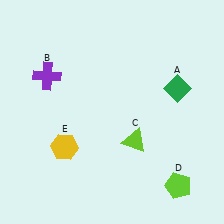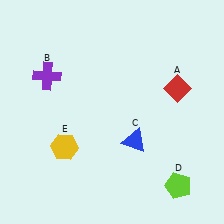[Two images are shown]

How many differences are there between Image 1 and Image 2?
There are 2 differences between the two images.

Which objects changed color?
A changed from green to red. C changed from lime to blue.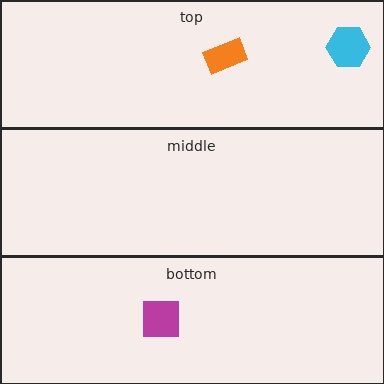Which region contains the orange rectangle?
The top region.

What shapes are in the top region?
The cyan hexagon, the orange rectangle.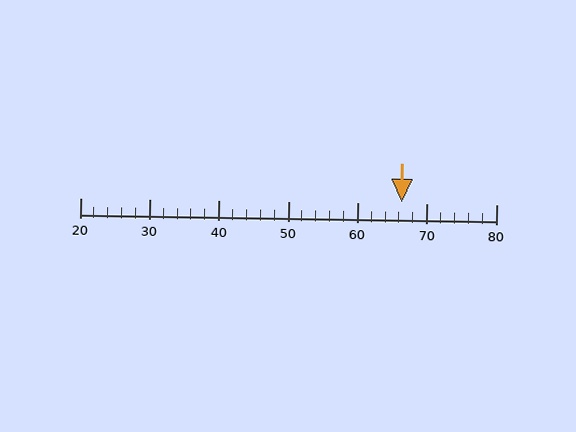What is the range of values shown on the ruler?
The ruler shows values from 20 to 80.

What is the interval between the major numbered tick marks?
The major tick marks are spaced 10 units apart.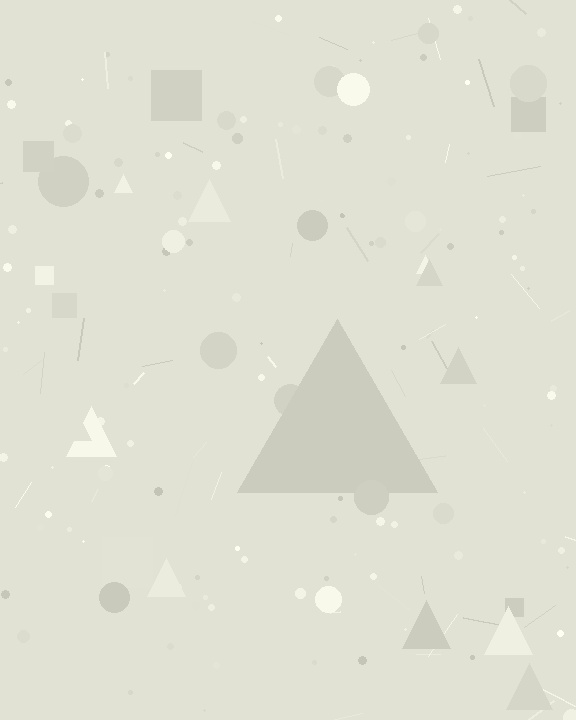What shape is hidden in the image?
A triangle is hidden in the image.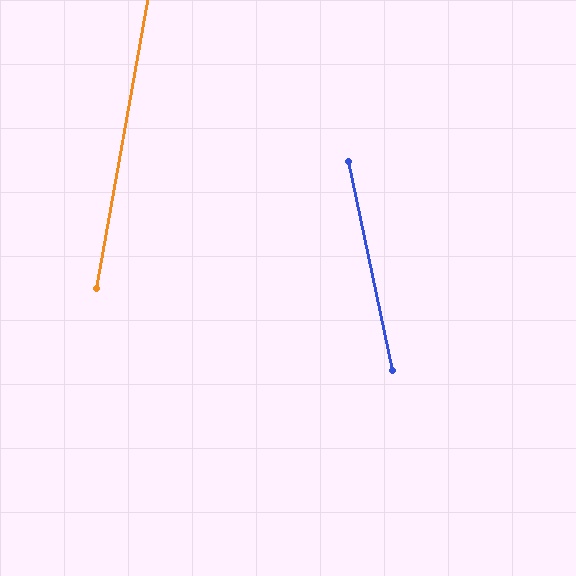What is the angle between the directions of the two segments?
Approximately 22 degrees.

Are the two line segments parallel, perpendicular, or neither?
Neither parallel nor perpendicular — they differ by about 22°.